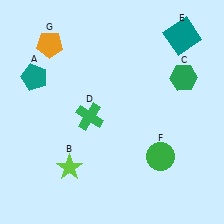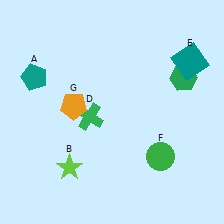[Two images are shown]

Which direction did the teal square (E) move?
The teal square (E) moved down.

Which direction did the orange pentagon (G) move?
The orange pentagon (G) moved down.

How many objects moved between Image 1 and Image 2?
2 objects moved between the two images.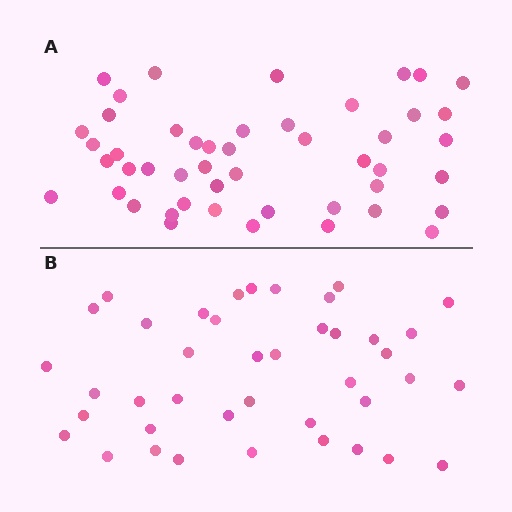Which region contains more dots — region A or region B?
Region A (the top region) has more dots.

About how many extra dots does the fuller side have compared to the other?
Region A has roughly 8 or so more dots than region B.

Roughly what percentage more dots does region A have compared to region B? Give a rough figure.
About 15% more.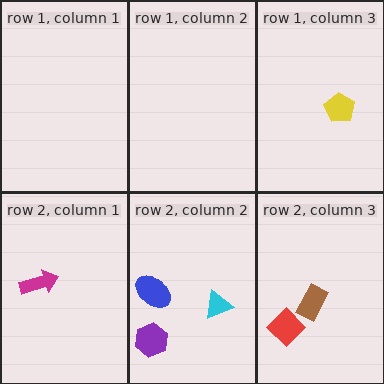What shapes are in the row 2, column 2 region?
The blue ellipse, the purple hexagon, the cyan triangle.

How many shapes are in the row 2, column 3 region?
2.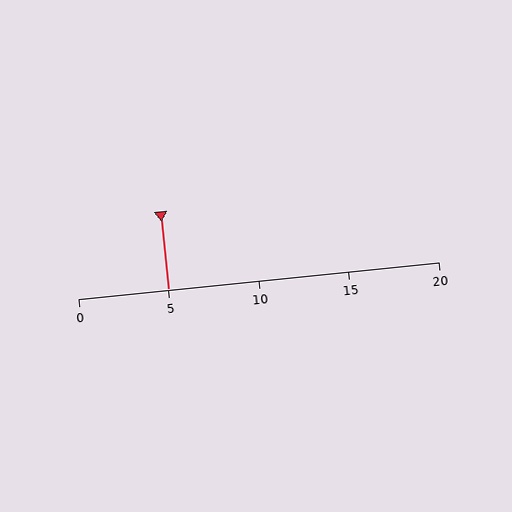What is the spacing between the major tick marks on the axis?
The major ticks are spaced 5 apart.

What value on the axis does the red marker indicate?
The marker indicates approximately 5.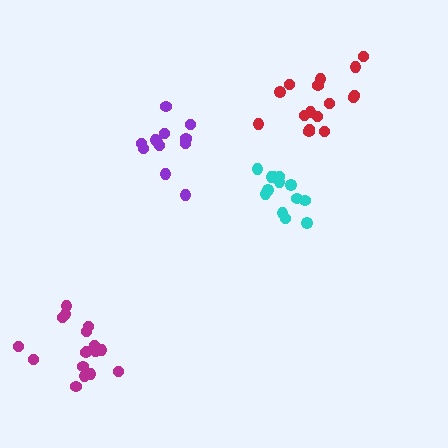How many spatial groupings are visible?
There are 4 spatial groupings.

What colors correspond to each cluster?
The clusters are colored: cyan, magenta, red, purple.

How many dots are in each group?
Group 1: 13 dots, Group 2: 17 dots, Group 3: 16 dots, Group 4: 12 dots (58 total).